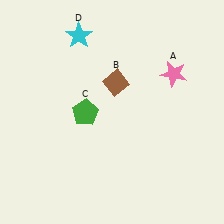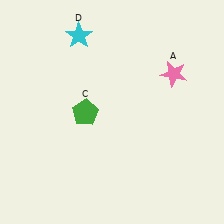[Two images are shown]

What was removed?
The brown diamond (B) was removed in Image 2.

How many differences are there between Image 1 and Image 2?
There is 1 difference between the two images.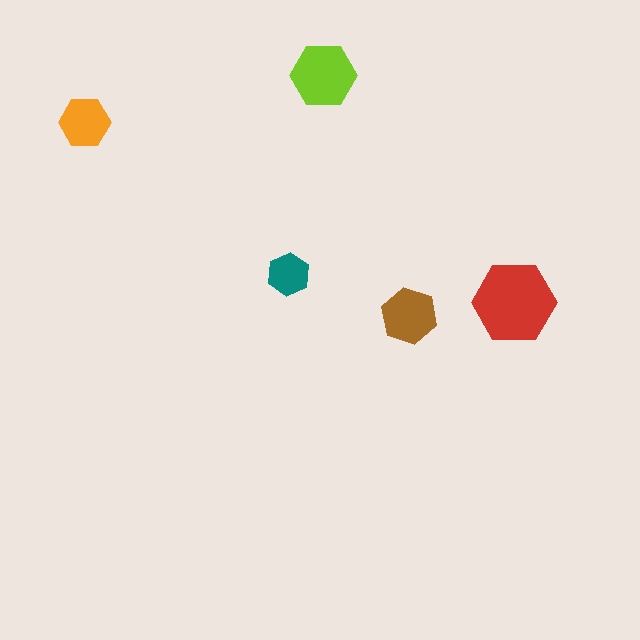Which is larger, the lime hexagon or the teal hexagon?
The lime one.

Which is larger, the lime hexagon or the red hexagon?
The red one.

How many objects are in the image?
There are 5 objects in the image.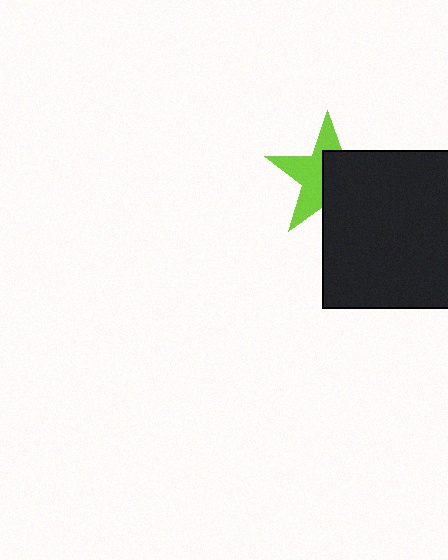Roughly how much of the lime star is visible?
About half of it is visible (roughly 48%).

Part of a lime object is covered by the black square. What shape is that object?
It is a star.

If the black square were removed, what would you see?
You would see the complete lime star.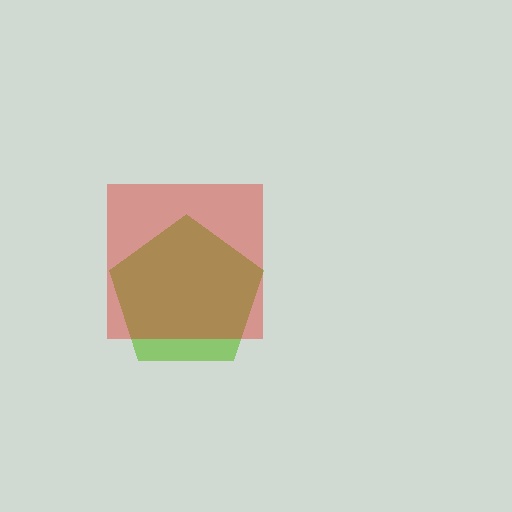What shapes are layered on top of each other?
The layered shapes are: a lime pentagon, a red square.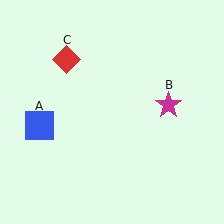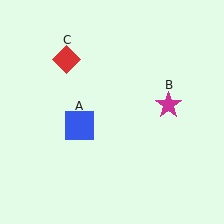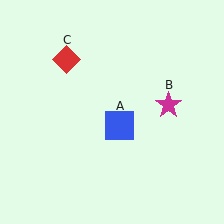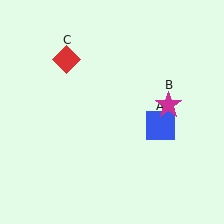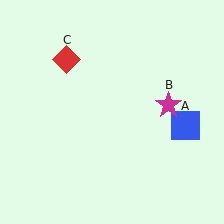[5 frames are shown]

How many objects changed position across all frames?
1 object changed position: blue square (object A).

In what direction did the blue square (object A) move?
The blue square (object A) moved right.